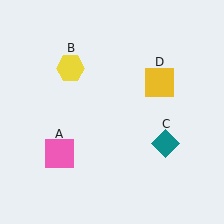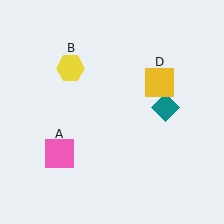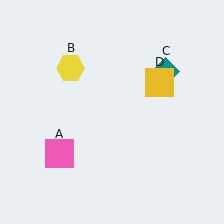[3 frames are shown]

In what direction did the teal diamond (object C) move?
The teal diamond (object C) moved up.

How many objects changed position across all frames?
1 object changed position: teal diamond (object C).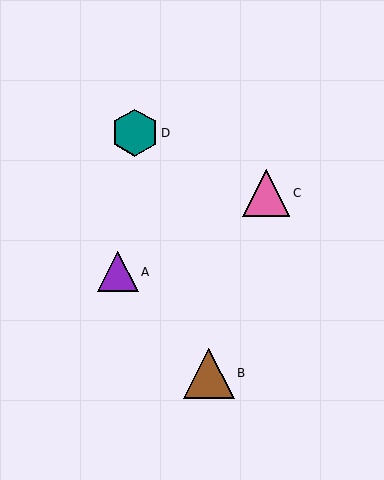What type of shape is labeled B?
Shape B is a brown triangle.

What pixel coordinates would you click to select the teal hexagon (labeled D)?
Click at (135, 133) to select the teal hexagon D.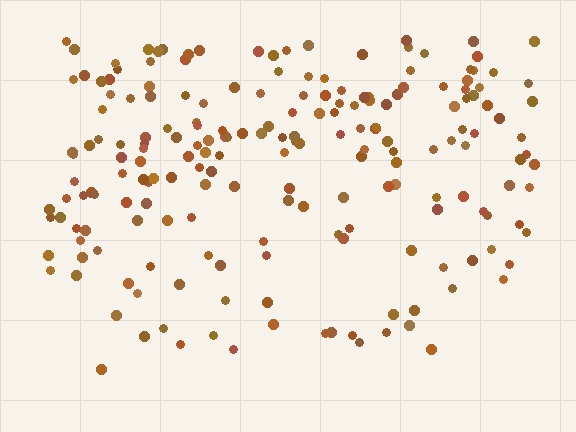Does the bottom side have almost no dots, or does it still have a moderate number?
Still a moderate number, just noticeably fewer than the top.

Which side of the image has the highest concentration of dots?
The top.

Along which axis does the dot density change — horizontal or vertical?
Vertical.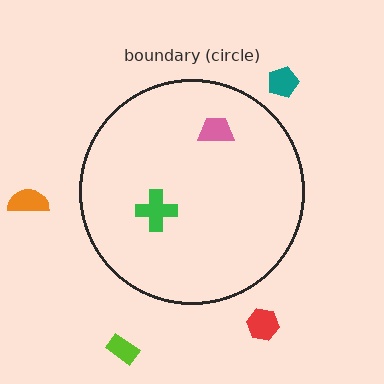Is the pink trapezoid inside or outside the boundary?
Inside.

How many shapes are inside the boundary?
2 inside, 4 outside.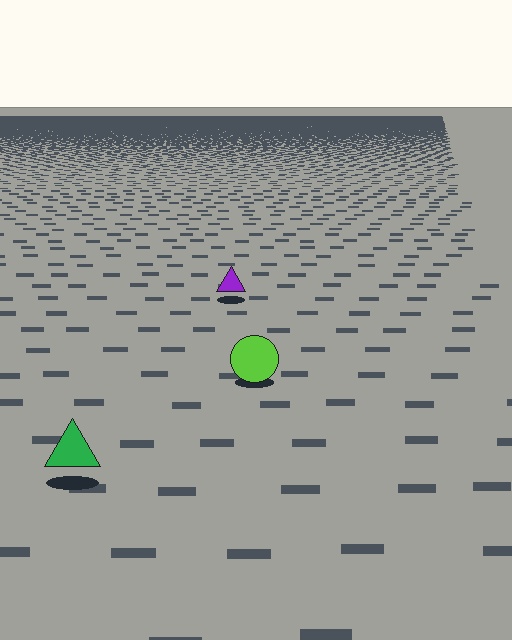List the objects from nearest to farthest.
From nearest to farthest: the green triangle, the lime circle, the purple triangle.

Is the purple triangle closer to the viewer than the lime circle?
No. The lime circle is closer — you can tell from the texture gradient: the ground texture is coarser near it.